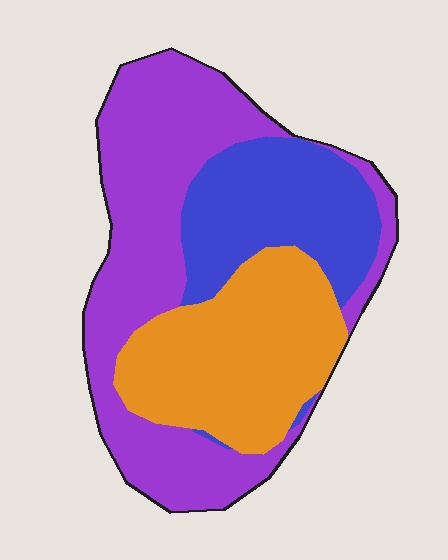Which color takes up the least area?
Blue, at roughly 25%.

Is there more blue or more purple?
Purple.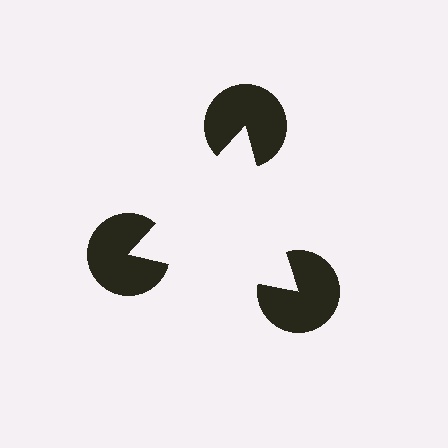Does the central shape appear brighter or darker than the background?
It typically appears slightly brighter than the background, even though no actual brightness change is drawn.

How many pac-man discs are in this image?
There are 3 — one at each vertex of the illusory triangle.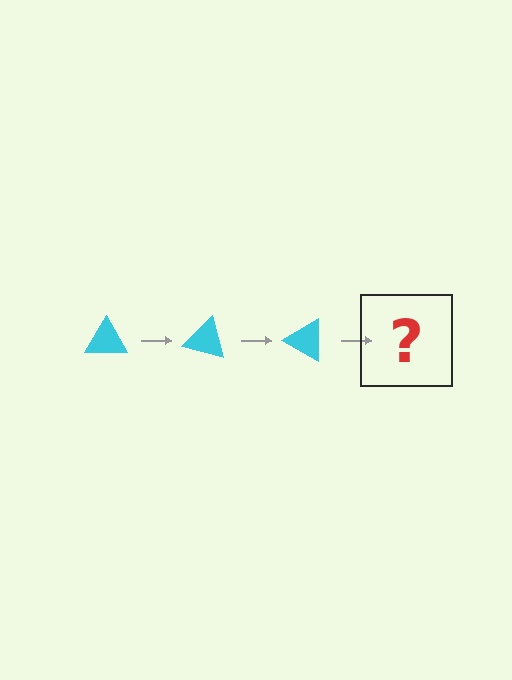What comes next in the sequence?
The next element should be a cyan triangle rotated 45 degrees.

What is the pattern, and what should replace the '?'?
The pattern is that the triangle rotates 15 degrees each step. The '?' should be a cyan triangle rotated 45 degrees.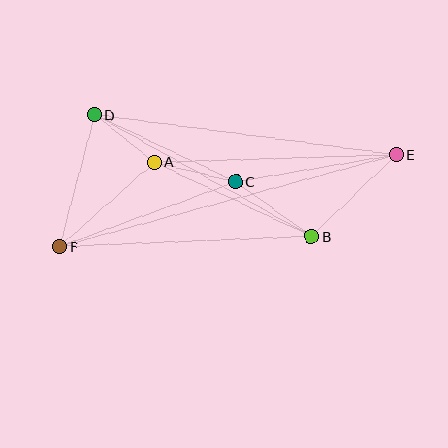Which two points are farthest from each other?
Points E and F are farthest from each other.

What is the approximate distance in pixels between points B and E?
The distance between B and E is approximately 118 pixels.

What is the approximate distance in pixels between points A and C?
The distance between A and C is approximately 84 pixels.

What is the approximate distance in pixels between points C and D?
The distance between C and D is approximately 156 pixels.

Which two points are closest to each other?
Points A and D are closest to each other.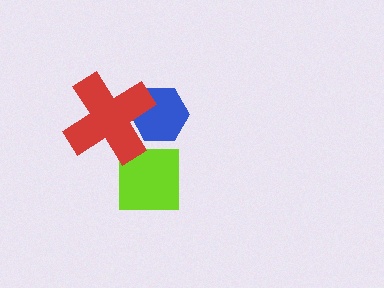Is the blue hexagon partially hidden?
Yes, it is partially covered by another shape.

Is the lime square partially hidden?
No, no other shape covers it.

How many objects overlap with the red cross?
1 object overlaps with the red cross.